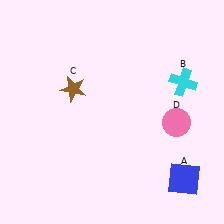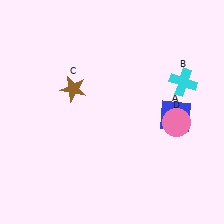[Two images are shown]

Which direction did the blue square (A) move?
The blue square (A) moved up.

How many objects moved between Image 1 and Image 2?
1 object moved between the two images.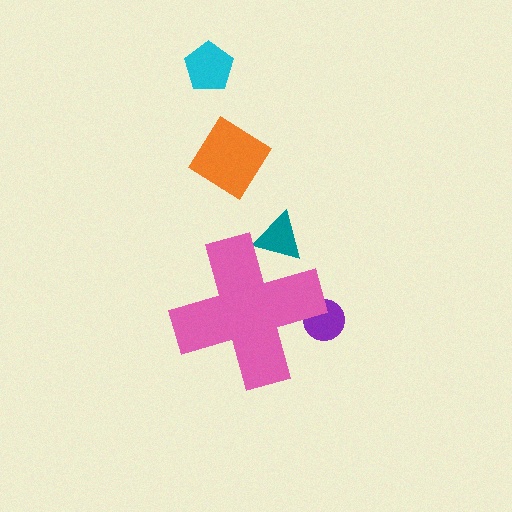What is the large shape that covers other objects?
A pink cross.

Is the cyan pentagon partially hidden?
No, the cyan pentagon is fully visible.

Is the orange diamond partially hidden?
No, the orange diamond is fully visible.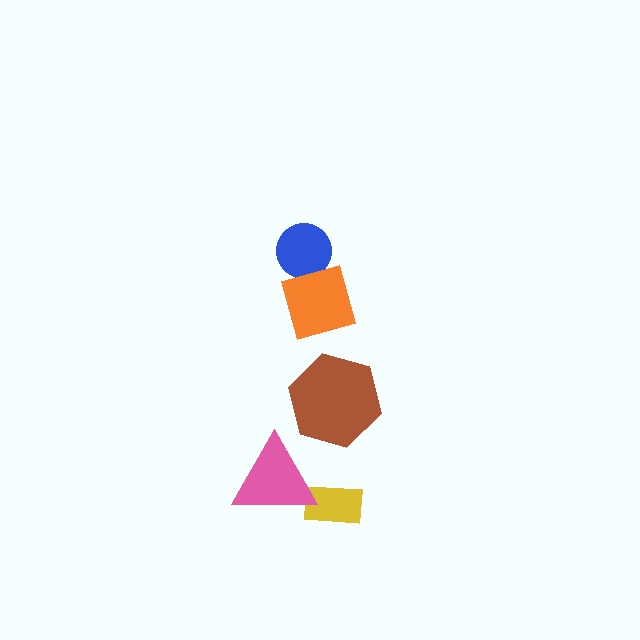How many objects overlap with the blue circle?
0 objects overlap with the blue circle.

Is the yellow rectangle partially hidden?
Yes, it is partially covered by another shape.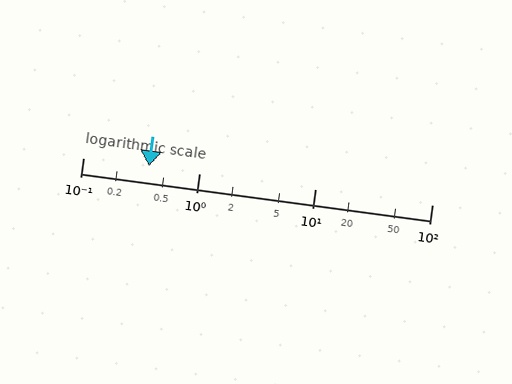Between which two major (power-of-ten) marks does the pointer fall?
The pointer is between 0.1 and 1.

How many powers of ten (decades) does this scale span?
The scale spans 3 decades, from 0.1 to 100.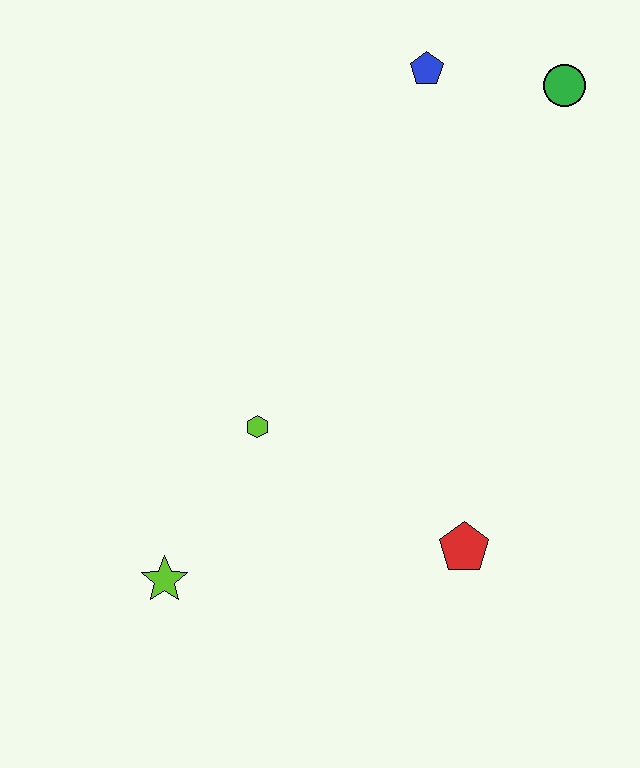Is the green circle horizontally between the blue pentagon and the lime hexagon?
No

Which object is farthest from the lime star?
The green circle is farthest from the lime star.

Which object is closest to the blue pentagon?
The green circle is closest to the blue pentagon.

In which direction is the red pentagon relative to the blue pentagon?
The red pentagon is below the blue pentagon.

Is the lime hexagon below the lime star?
No